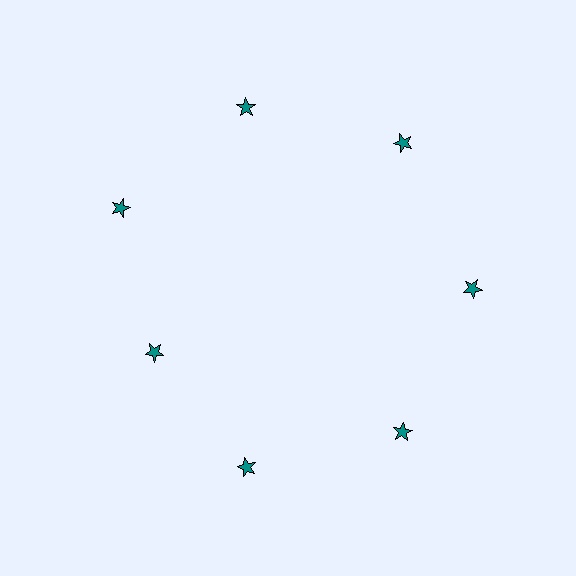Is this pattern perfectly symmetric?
No. The 7 teal stars are arranged in a ring, but one element near the 8 o'clock position is pulled inward toward the center, breaking the 7-fold rotational symmetry.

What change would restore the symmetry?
The symmetry would be restored by moving it outward, back onto the ring so that all 7 stars sit at equal angles and equal distance from the center.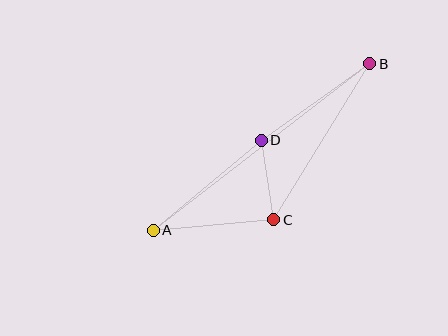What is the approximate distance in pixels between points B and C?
The distance between B and C is approximately 183 pixels.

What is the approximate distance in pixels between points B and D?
The distance between B and D is approximately 133 pixels.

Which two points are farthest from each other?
Points A and B are farthest from each other.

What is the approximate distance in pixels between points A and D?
The distance between A and D is approximately 141 pixels.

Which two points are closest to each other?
Points C and D are closest to each other.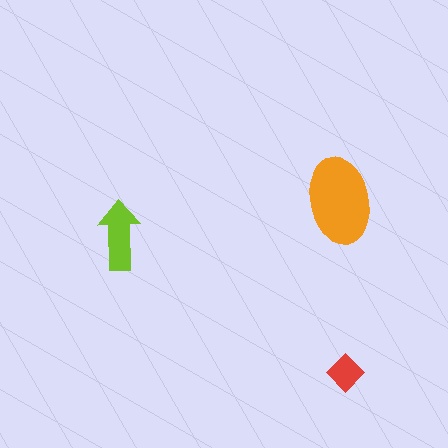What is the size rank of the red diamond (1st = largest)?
3rd.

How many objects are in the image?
There are 3 objects in the image.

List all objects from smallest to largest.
The red diamond, the lime arrow, the orange ellipse.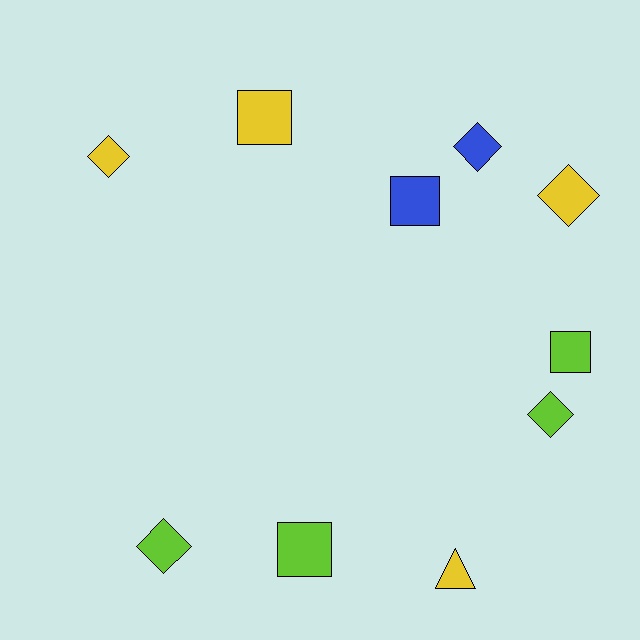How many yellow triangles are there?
There is 1 yellow triangle.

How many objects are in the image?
There are 10 objects.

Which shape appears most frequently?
Diamond, with 5 objects.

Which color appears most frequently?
Yellow, with 4 objects.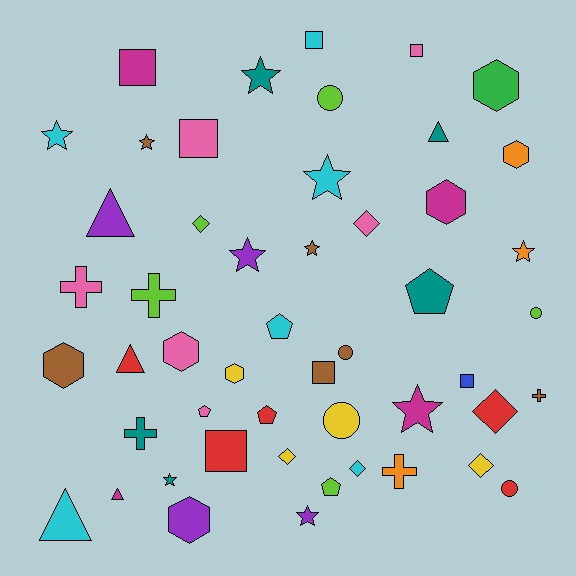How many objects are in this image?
There are 50 objects.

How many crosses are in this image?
There are 5 crosses.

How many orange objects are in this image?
There are 3 orange objects.